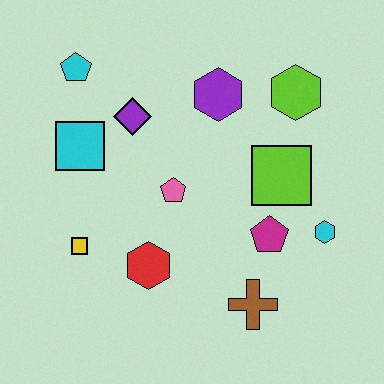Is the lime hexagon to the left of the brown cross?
No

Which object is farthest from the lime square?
The cyan pentagon is farthest from the lime square.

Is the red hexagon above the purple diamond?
No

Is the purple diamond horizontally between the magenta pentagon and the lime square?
No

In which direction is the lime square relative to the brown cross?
The lime square is above the brown cross.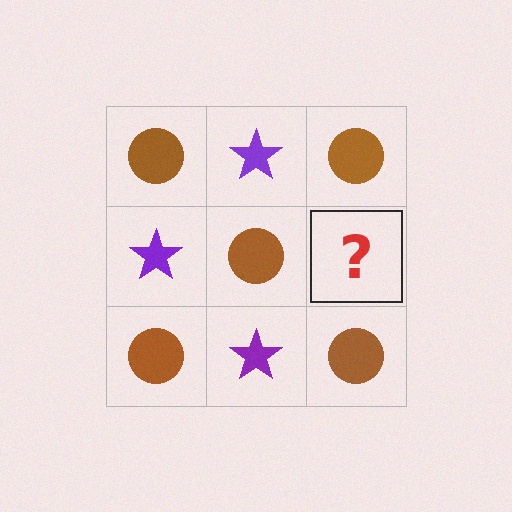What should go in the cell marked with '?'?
The missing cell should contain a purple star.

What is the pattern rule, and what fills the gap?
The rule is that it alternates brown circle and purple star in a checkerboard pattern. The gap should be filled with a purple star.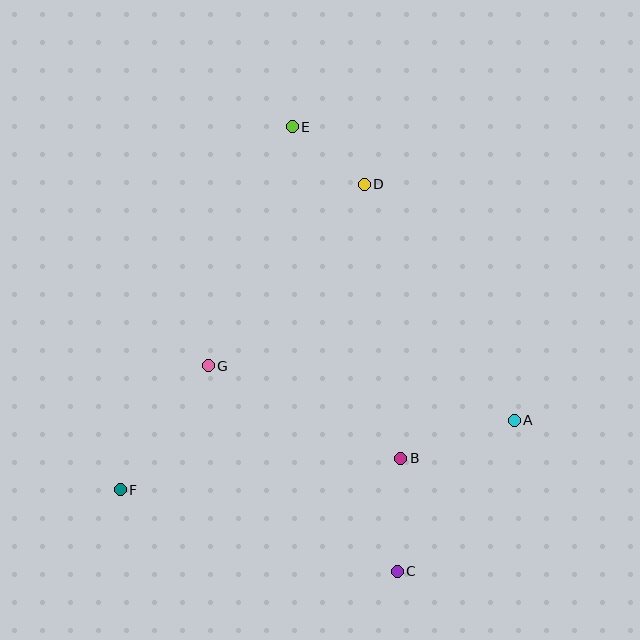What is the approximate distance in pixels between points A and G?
The distance between A and G is approximately 311 pixels.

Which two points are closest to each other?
Points D and E are closest to each other.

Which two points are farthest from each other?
Points C and E are farthest from each other.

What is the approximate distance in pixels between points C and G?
The distance between C and G is approximately 279 pixels.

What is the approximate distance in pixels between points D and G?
The distance between D and G is approximately 239 pixels.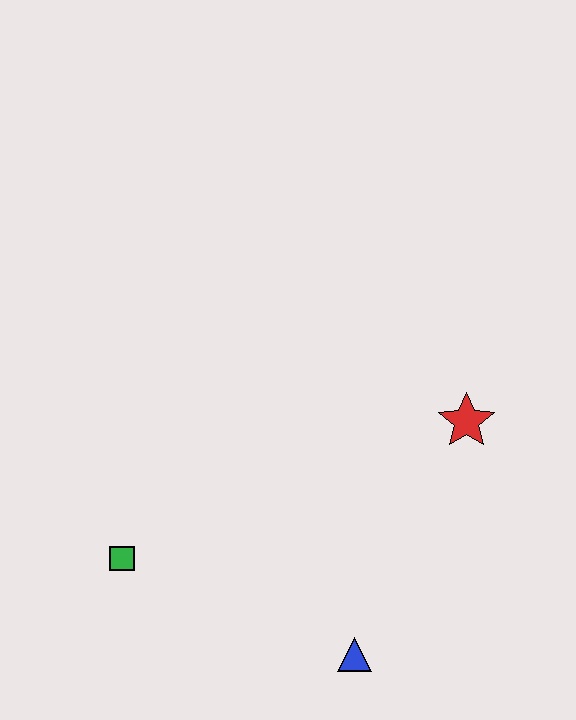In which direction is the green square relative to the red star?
The green square is to the left of the red star.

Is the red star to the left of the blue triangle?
No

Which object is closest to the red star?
The blue triangle is closest to the red star.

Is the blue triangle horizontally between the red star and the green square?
Yes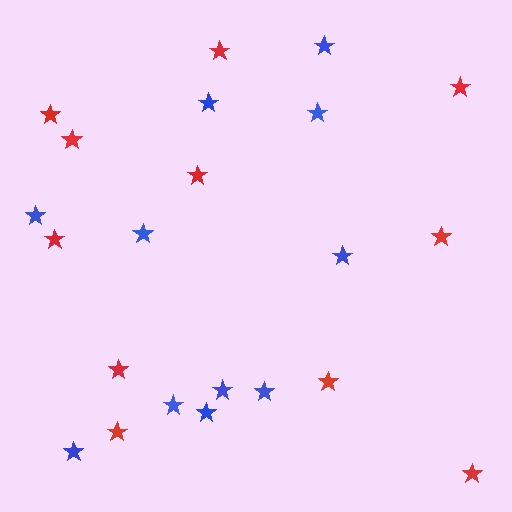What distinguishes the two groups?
There are 2 groups: one group of blue stars (11) and one group of red stars (11).